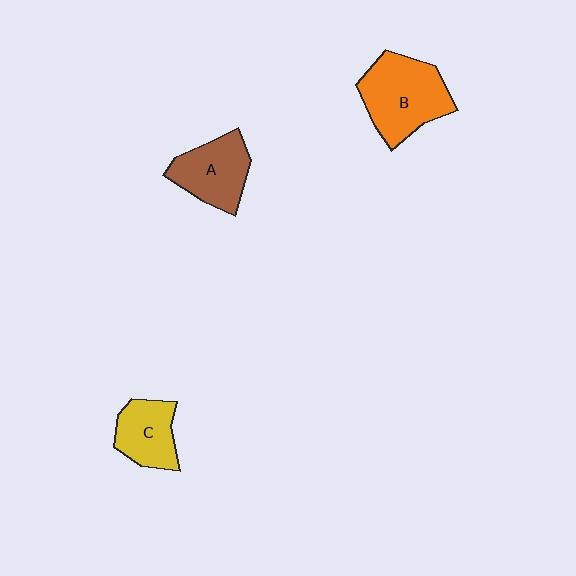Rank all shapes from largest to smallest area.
From largest to smallest: B (orange), A (brown), C (yellow).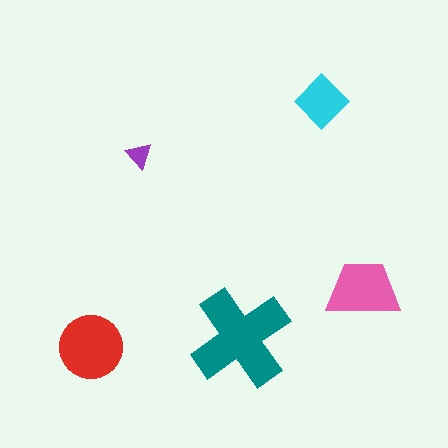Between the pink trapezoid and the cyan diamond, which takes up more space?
The pink trapezoid.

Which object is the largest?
The teal cross.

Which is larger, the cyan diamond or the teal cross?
The teal cross.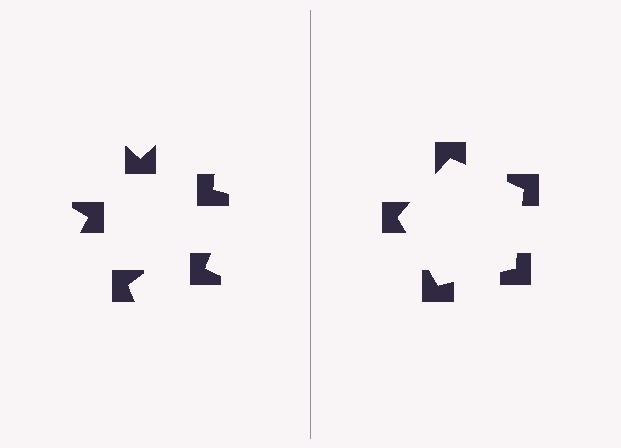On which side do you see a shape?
An illusory pentagon appears on the right side. On the left side the wedge cuts are rotated, so no coherent shape forms.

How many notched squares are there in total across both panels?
10 — 5 on each side.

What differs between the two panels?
The notched squares are positioned identically on both sides; only the wedge orientations differ. On the right they align to a pentagon; on the left they are misaligned.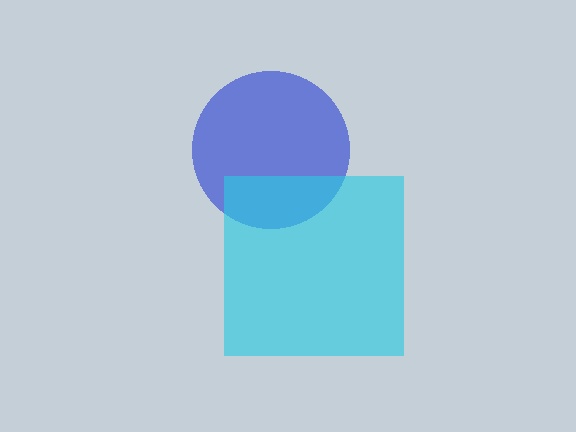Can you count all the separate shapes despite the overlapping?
Yes, there are 2 separate shapes.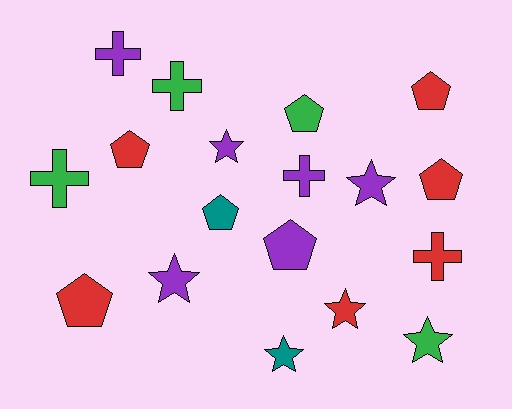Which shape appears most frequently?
Pentagon, with 7 objects.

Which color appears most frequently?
Red, with 6 objects.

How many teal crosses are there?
There are no teal crosses.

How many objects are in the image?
There are 18 objects.